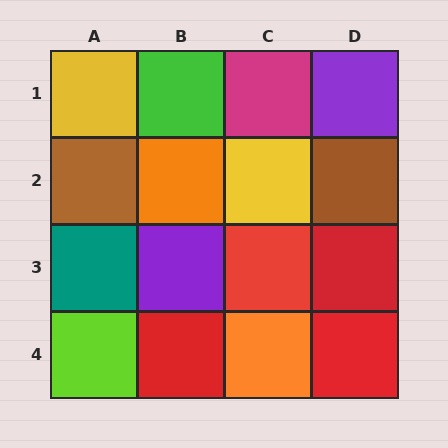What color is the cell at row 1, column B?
Green.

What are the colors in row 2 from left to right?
Brown, orange, yellow, brown.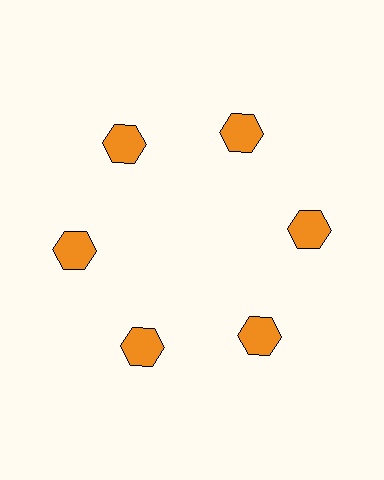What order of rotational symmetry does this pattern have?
This pattern has 6-fold rotational symmetry.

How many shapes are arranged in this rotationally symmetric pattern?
There are 6 shapes, arranged in 6 groups of 1.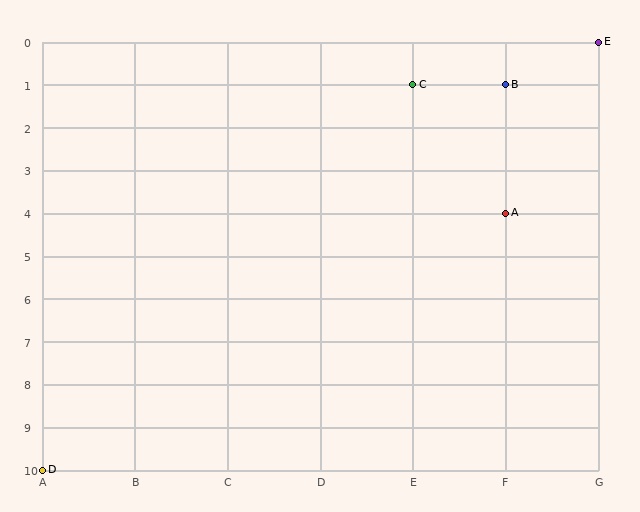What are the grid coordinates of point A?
Point A is at grid coordinates (F, 4).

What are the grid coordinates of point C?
Point C is at grid coordinates (E, 1).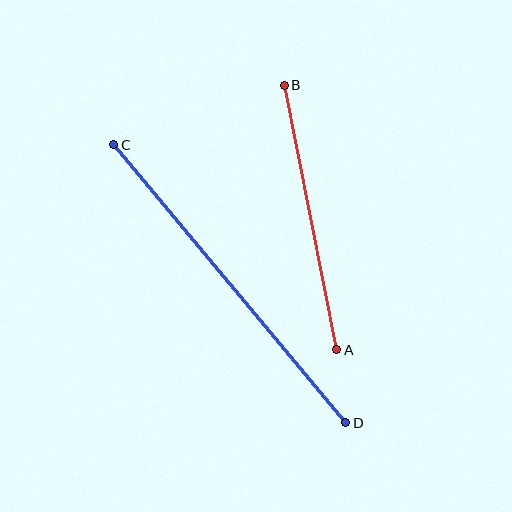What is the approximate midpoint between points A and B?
The midpoint is at approximately (310, 217) pixels.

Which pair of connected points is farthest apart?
Points C and D are farthest apart.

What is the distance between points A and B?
The distance is approximately 270 pixels.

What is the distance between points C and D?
The distance is approximately 362 pixels.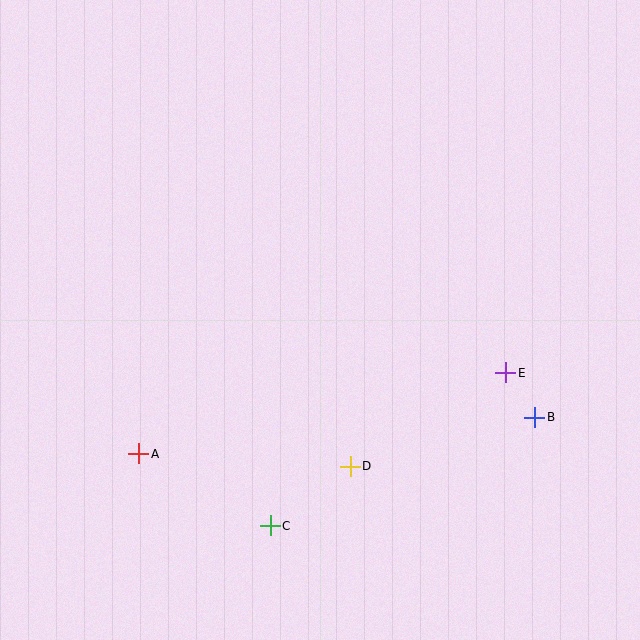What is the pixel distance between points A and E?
The distance between A and E is 376 pixels.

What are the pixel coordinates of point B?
Point B is at (535, 417).